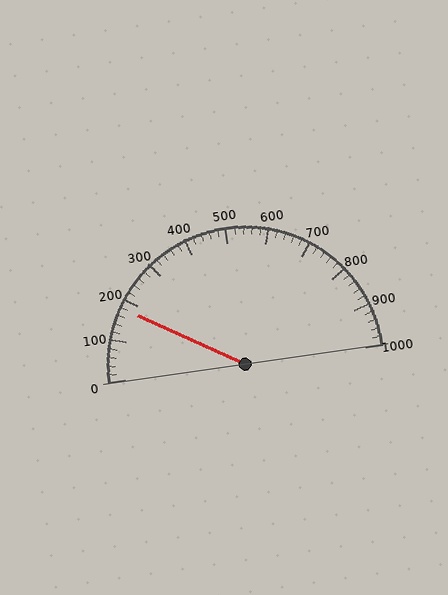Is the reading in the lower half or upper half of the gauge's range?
The reading is in the lower half of the range (0 to 1000).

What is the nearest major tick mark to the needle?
The nearest major tick mark is 200.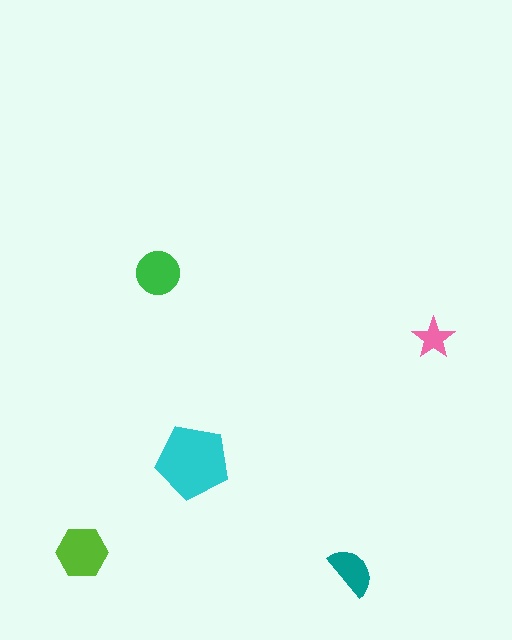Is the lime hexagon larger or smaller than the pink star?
Larger.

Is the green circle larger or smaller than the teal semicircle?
Larger.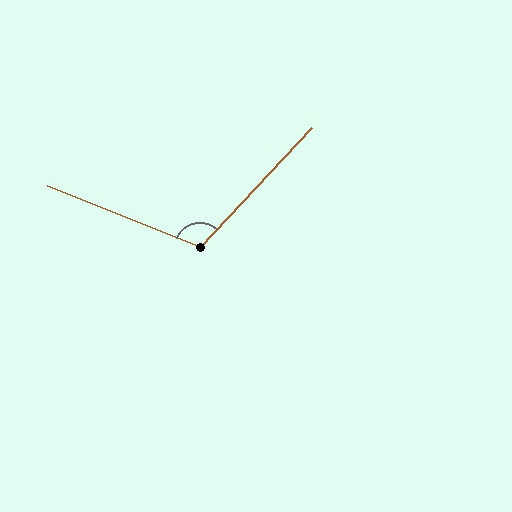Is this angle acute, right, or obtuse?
It is obtuse.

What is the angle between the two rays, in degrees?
Approximately 111 degrees.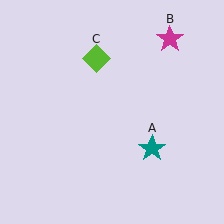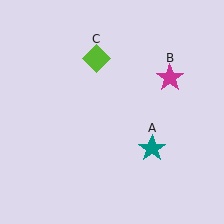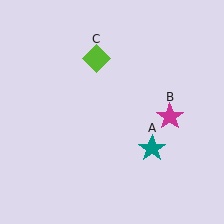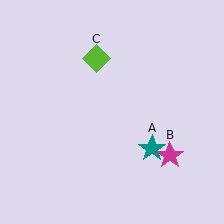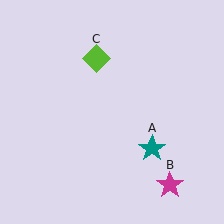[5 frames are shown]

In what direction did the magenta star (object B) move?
The magenta star (object B) moved down.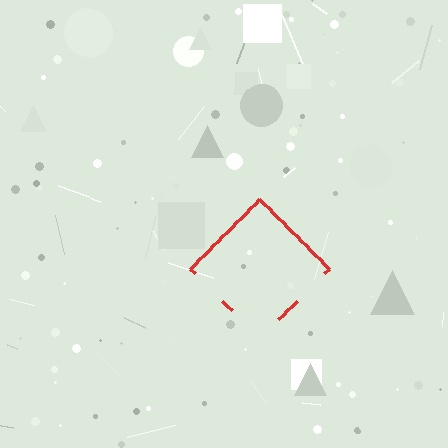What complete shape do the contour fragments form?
The contour fragments form a diamond.